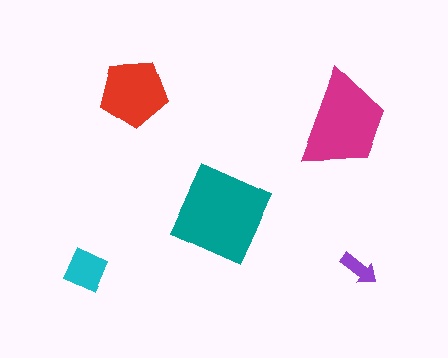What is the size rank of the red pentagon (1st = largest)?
3rd.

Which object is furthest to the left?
The cyan square is leftmost.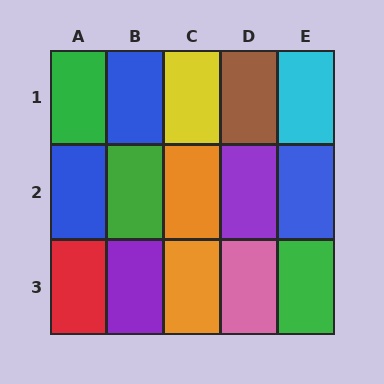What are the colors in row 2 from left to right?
Blue, green, orange, purple, blue.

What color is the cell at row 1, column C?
Yellow.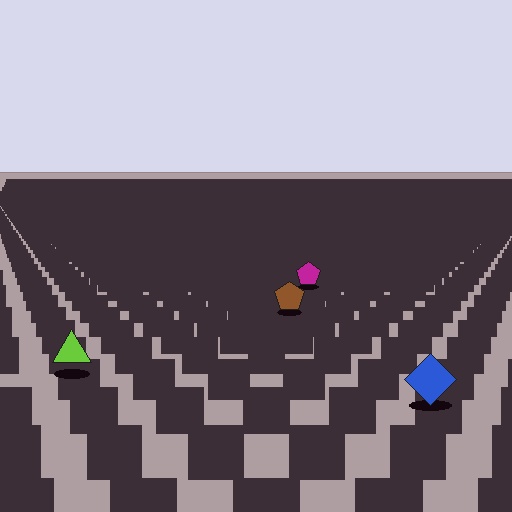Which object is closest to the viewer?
The blue diamond is closest. The texture marks near it are larger and more spread out.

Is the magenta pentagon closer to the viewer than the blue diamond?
No. The blue diamond is closer — you can tell from the texture gradient: the ground texture is coarser near it.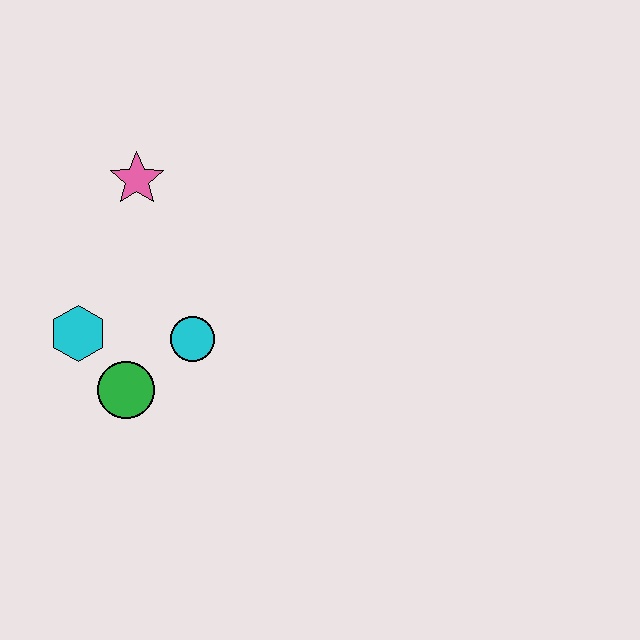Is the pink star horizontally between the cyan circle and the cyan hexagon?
Yes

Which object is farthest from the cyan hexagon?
The pink star is farthest from the cyan hexagon.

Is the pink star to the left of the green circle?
No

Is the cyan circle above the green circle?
Yes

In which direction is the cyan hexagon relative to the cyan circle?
The cyan hexagon is to the left of the cyan circle.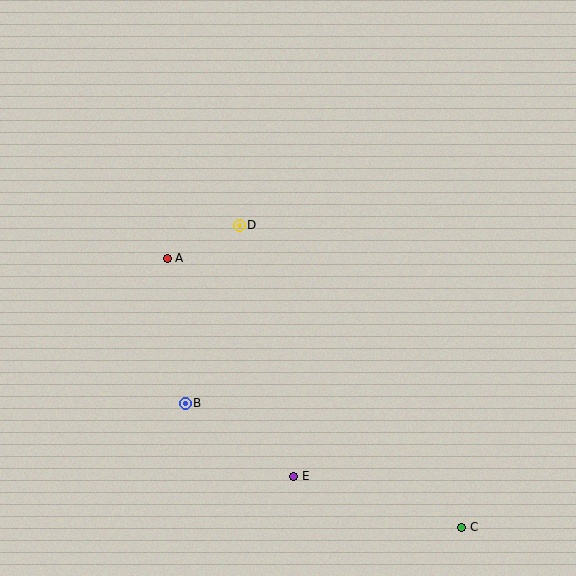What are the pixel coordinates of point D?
Point D is at (239, 225).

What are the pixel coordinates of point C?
Point C is at (462, 527).